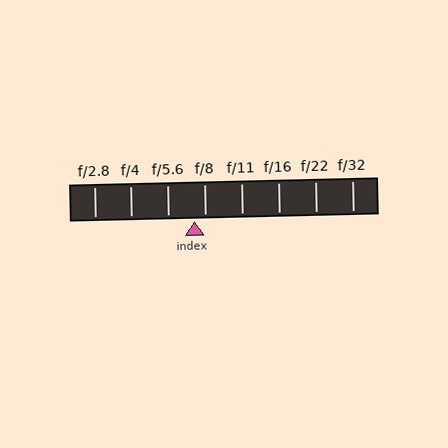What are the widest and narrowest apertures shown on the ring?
The widest aperture shown is f/2.8 and the narrowest is f/32.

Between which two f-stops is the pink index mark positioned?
The index mark is between f/5.6 and f/8.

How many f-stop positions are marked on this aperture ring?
There are 8 f-stop positions marked.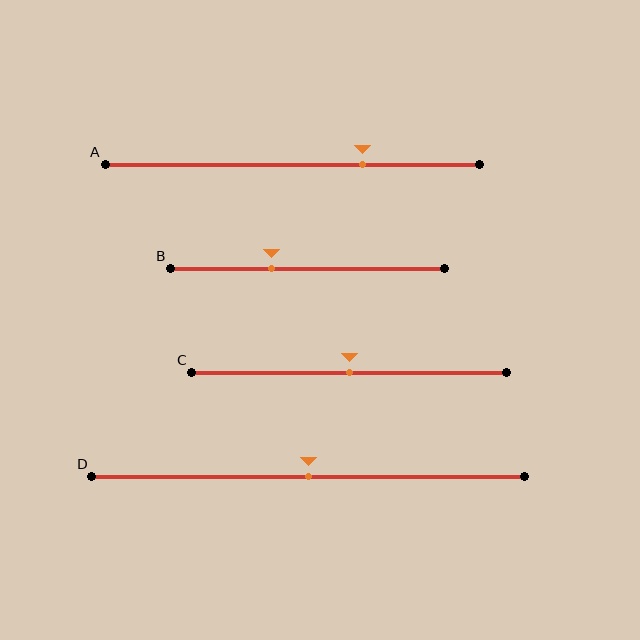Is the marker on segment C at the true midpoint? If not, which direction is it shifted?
Yes, the marker on segment C is at the true midpoint.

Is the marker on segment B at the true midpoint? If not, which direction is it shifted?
No, the marker on segment B is shifted to the left by about 13% of the segment length.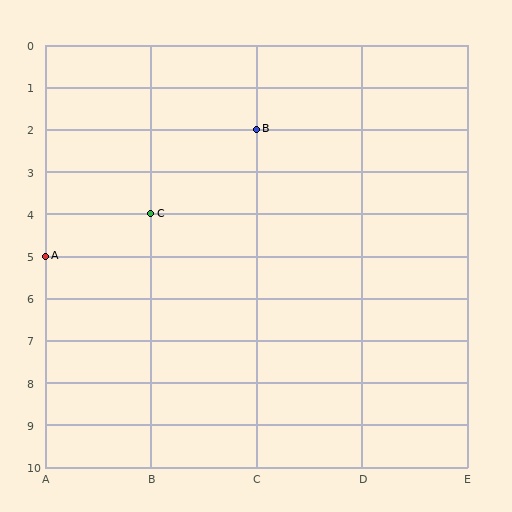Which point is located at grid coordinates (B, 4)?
Point C is at (B, 4).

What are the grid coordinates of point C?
Point C is at grid coordinates (B, 4).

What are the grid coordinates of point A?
Point A is at grid coordinates (A, 5).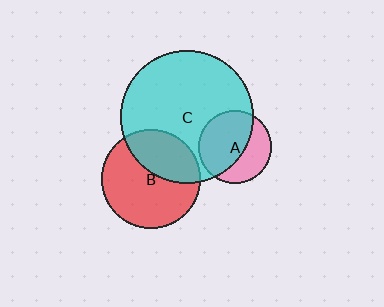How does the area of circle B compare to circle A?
Approximately 1.8 times.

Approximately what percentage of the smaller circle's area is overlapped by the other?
Approximately 60%.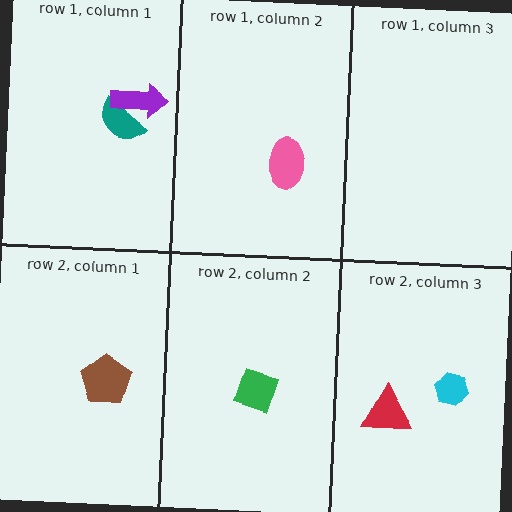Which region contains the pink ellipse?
The row 1, column 2 region.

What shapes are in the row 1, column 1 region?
The teal semicircle, the purple arrow.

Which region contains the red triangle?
The row 2, column 3 region.